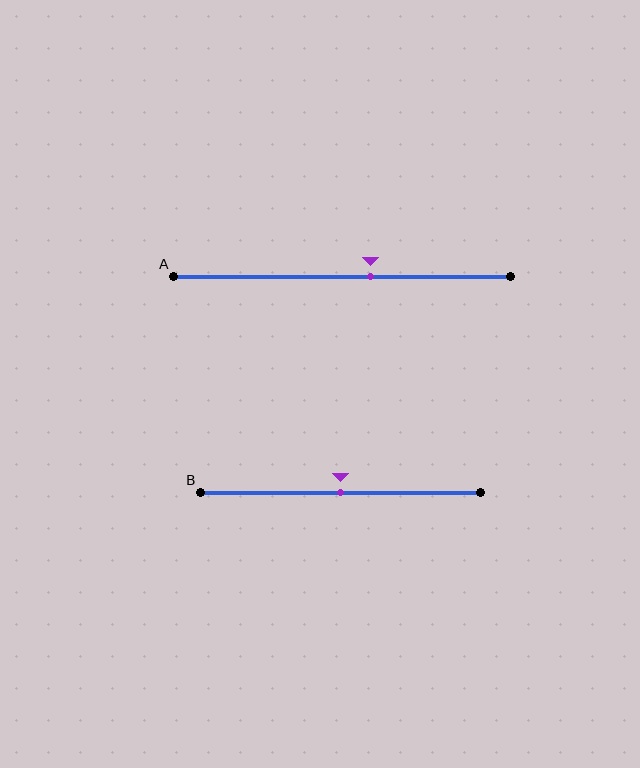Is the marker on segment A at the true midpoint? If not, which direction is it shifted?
No, the marker on segment A is shifted to the right by about 9% of the segment length.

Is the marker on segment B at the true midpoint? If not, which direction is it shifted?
Yes, the marker on segment B is at the true midpoint.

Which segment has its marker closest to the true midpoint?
Segment B has its marker closest to the true midpoint.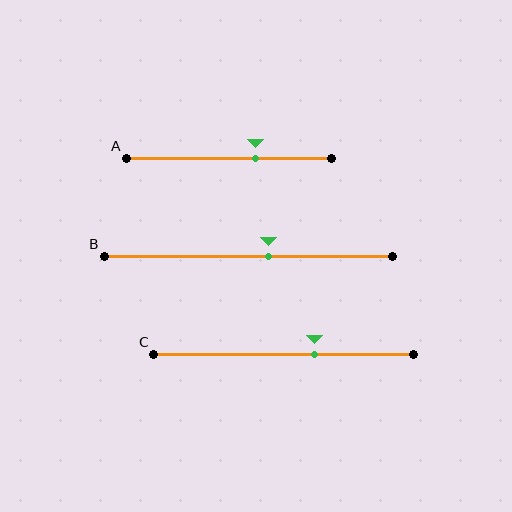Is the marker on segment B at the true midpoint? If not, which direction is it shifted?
No, the marker on segment B is shifted to the right by about 7% of the segment length.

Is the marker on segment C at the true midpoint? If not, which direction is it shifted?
No, the marker on segment C is shifted to the right by about 12% of the segment length.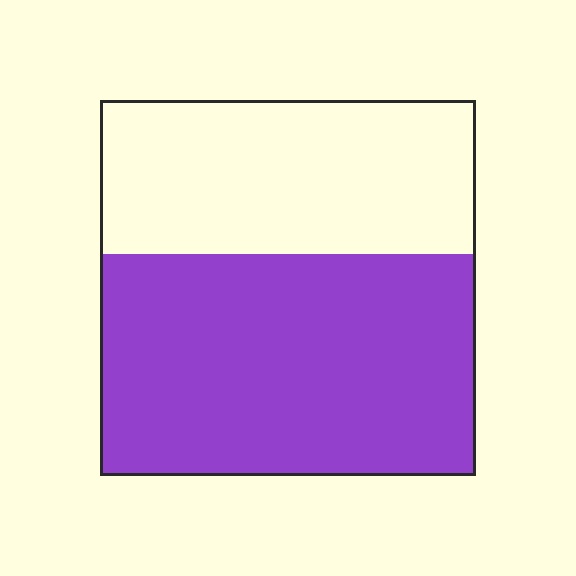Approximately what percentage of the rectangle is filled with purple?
Approximately 60%.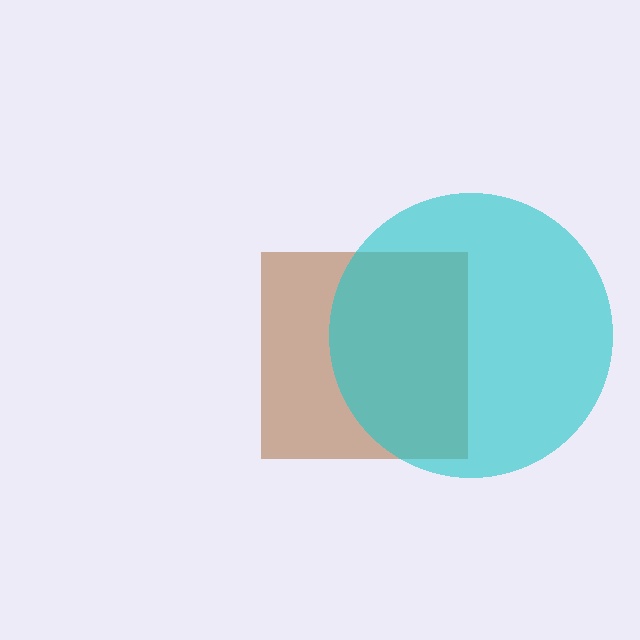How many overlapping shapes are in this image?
There are 2 overlapping shapes in the image.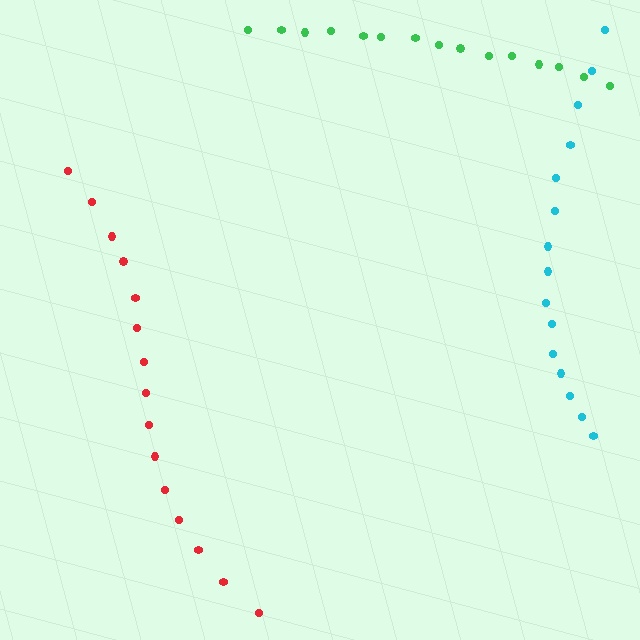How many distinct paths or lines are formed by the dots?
There are 3 distinct paths.